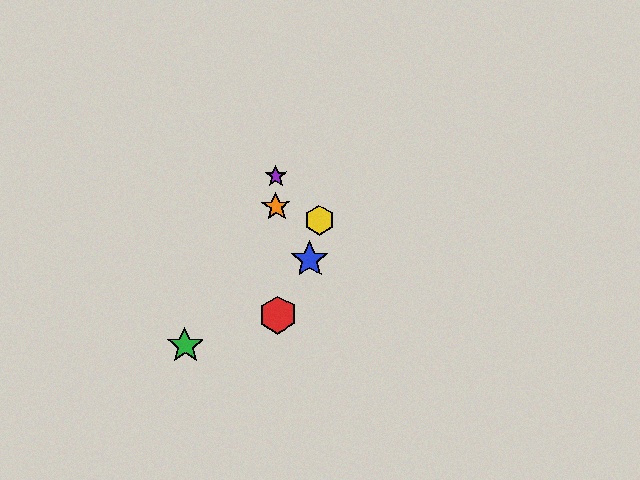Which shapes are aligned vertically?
The red hexagon, the purple star, the orange star are aligned vertically.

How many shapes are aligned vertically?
3 shapes (the red hexagon, the purple star, the orange star) are aligned vertically.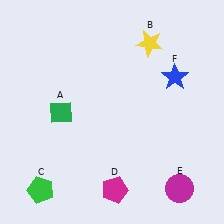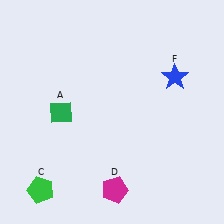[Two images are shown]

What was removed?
The magenta circle (E), the yellow star (B) were removed in Image 2.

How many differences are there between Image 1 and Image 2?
There are 2 differences between the two images.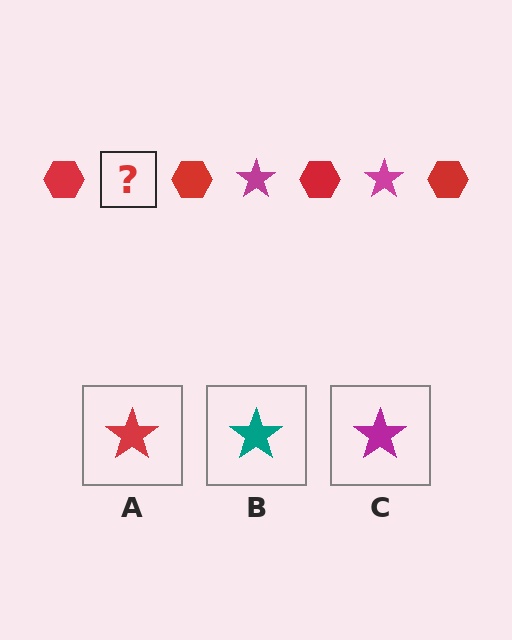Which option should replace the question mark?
Option C.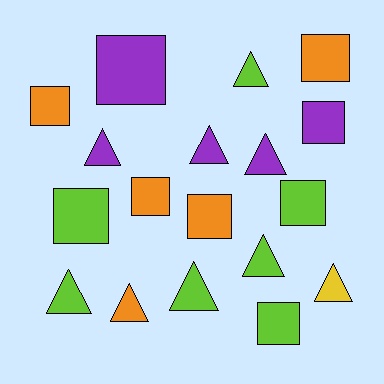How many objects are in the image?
There are 18 objects.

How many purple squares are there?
There are 2 purple squares.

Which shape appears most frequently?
Triangle, with 9 objects.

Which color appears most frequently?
Lime, with 7 objects.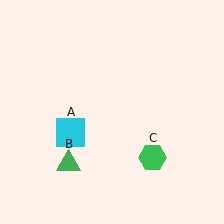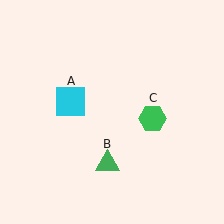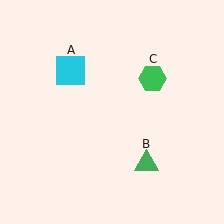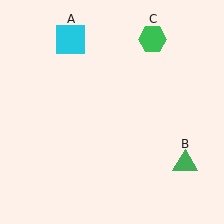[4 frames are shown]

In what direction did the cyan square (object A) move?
The cyan square (object A) moved up.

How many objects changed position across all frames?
3 objects changed position: cyan square (object A), green triangle (object B), green hexagon (object C).